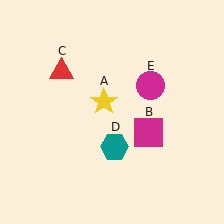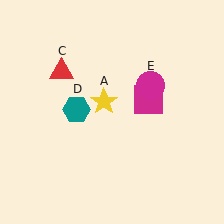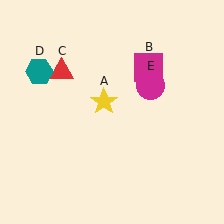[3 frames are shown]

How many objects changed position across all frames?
2 objects changed position: magenta square (object B), teal hexagon (object D).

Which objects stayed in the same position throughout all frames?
Yellow star (object A) and red triangle (object C) and magenta circle (object E) remained stationary.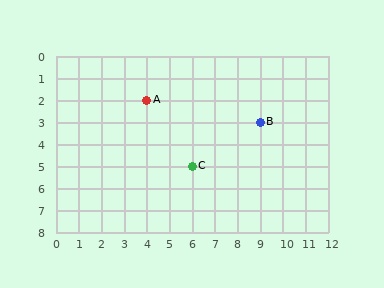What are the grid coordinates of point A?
Point A is at grid coordinates (4, 2).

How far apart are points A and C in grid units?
Points A and C are 2 columns and 3 rows apart (about 3.6 grid units diagonally).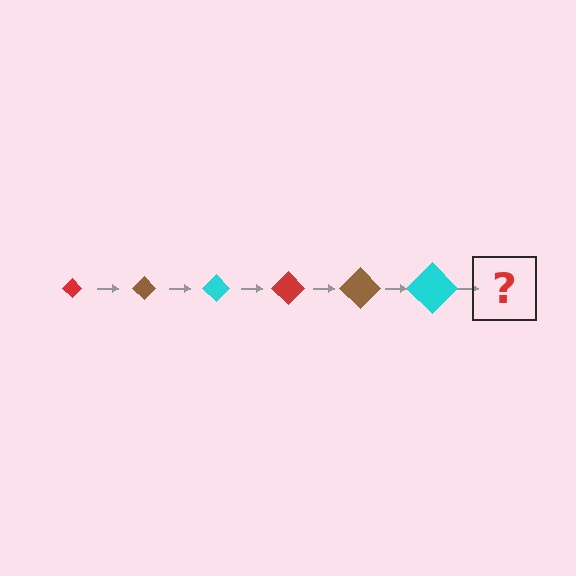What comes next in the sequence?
The next element should be a red diamond, larger than the previous one.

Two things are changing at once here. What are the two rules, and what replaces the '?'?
The two rules are that the diamond grows larger each step and the color cycles through red, brown, and cyan. The '?' should be a red diamond, larger than the previous one.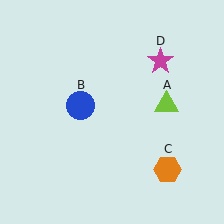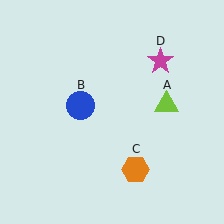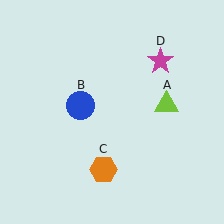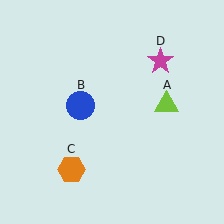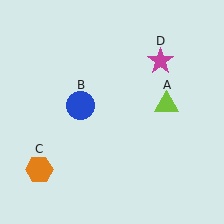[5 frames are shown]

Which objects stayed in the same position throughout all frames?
Lime triangle (object A) and blue circle (object B) and magenta star (object D) remained stationary.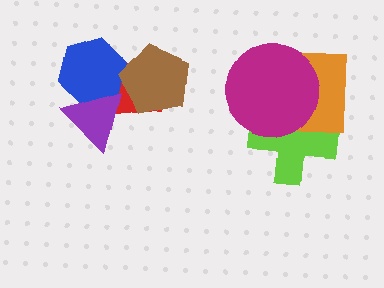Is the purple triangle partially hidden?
No, no other shape covers it.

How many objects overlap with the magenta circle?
2 objects overlap with the magenta circle.